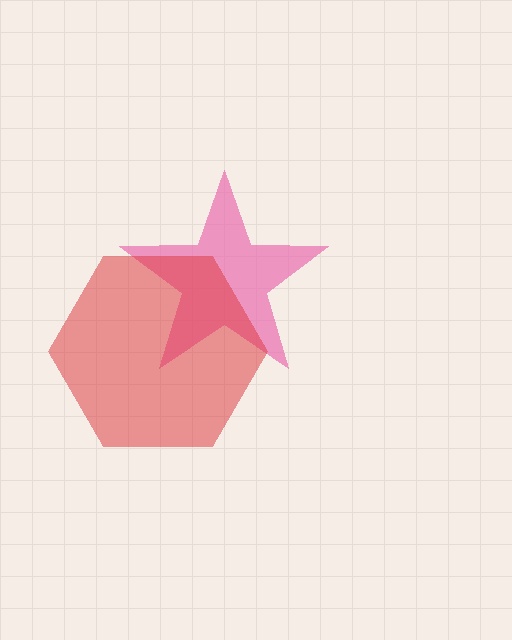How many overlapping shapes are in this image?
There are 2 overlapping shapes in the image.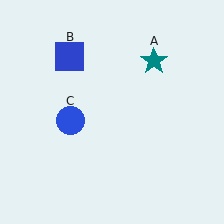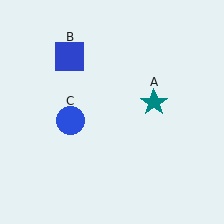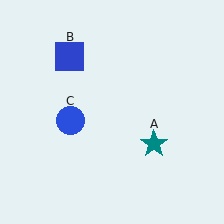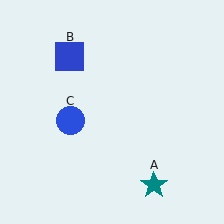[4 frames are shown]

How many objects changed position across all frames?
1 object changed position: teal star (object A).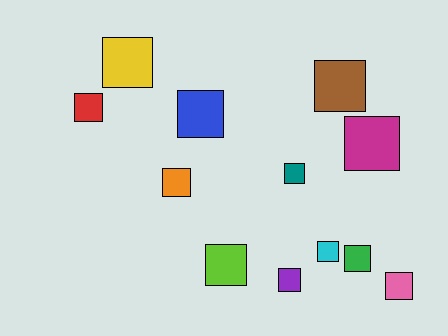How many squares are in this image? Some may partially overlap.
There are 12 squares.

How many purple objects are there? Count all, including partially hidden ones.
There is 1 purple object.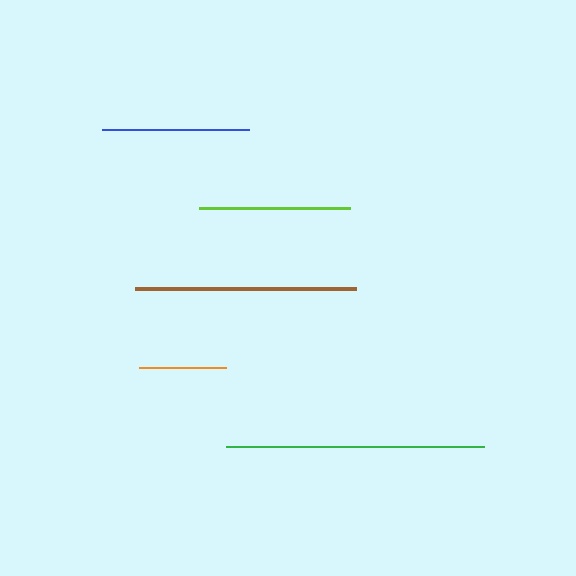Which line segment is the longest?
The green line is the longest at approximately 258 pixels.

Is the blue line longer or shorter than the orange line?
The blue line is longer than the orange line.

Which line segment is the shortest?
The orange line is the shortest at approximately 87 pixels.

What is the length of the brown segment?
The brown segment is approximately 221 pixels long.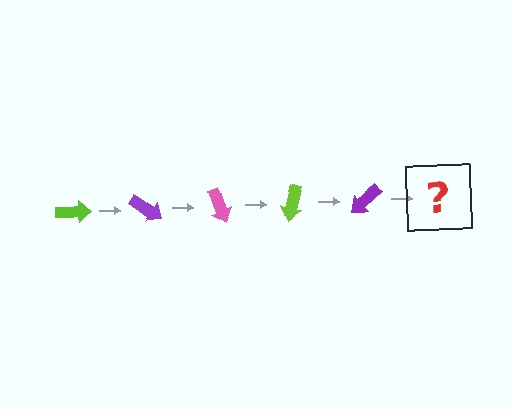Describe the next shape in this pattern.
It should be a pink arrow, rotated 175 degrees from the start.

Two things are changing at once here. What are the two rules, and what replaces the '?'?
The two rules are that it rotates 35 degrees each step and the color cycles through lime, purple, and pink. The '?' should be a pink arrow, rotated 175 degrees from the start.